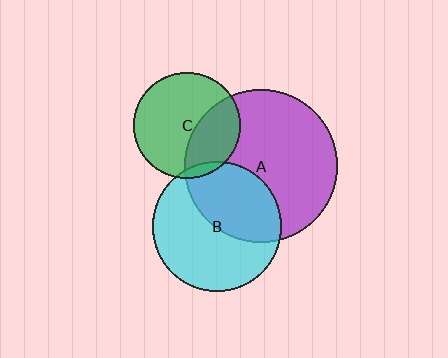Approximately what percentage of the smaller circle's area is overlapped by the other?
Approximately 5%.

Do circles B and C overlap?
Yes.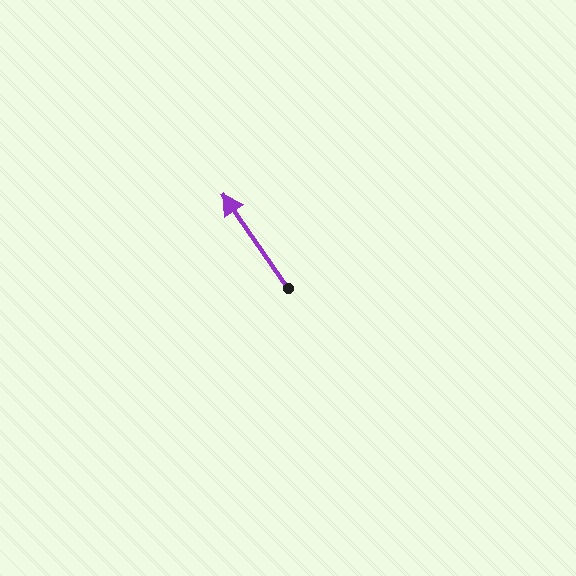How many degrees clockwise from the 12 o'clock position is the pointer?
Approximately 325 degrees.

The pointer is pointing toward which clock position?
Roughly 11 o'clock.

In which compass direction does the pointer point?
Northwest.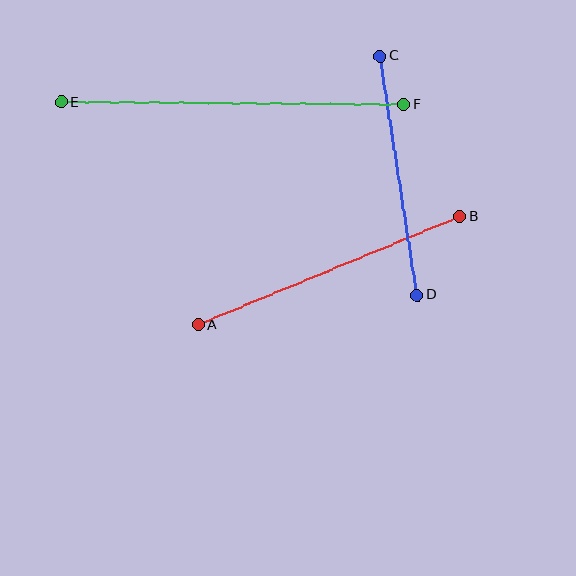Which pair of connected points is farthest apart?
Points E and F are farthest apart.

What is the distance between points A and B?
The distance is approximately 282 pixels.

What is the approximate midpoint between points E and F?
The midpoint is at approximately (232, 103) pixels.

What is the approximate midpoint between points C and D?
The midpoint is at approximately (398, 176) pixels.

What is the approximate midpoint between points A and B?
The midpoint is at approximately (329, 271) pixels.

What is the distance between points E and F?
The distance is approximately 343 pixels.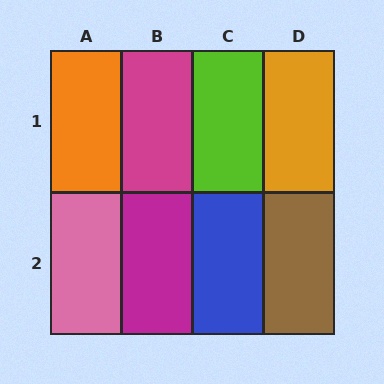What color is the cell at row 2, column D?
Brown.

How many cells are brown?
1 cell is brown.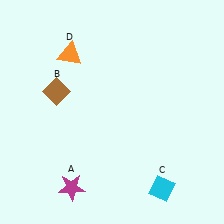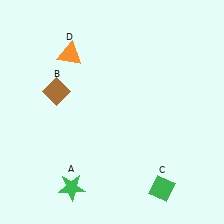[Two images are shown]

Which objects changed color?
A changed from magenta to green. C changed from cyan to green.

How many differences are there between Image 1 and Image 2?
There are 2 differences between the two images.